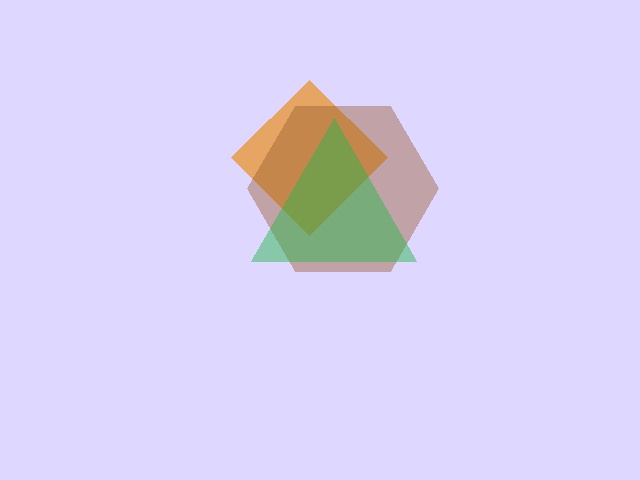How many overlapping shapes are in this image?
There are 3 overlapping shapes in the image.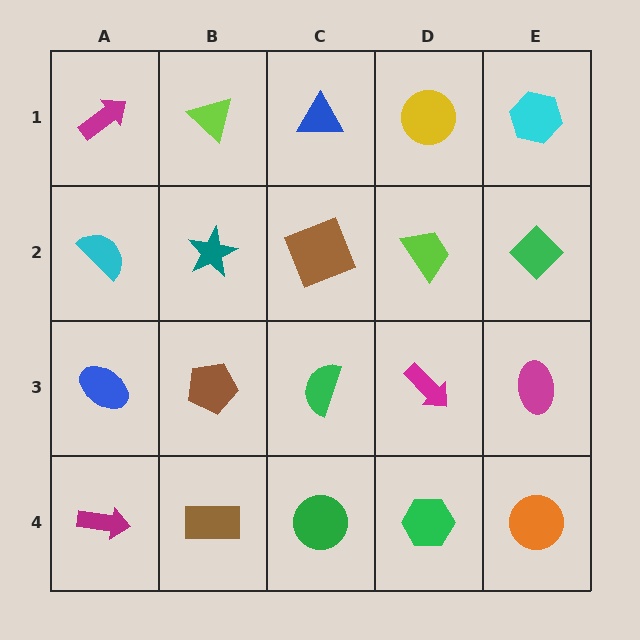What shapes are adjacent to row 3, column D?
A lime trapezoid (row 2, column D), a green hexagon (row 4, column D), a green semicircle (row 3, column C), a magenta ellipse (row 3, column E).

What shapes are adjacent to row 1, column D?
A lime trapezoid (row 2, column D), a blue triangle (row 1, column C), a cyan hexagon (row 1, column E).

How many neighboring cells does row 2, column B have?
4.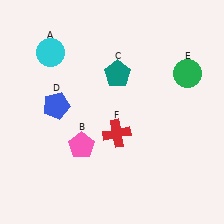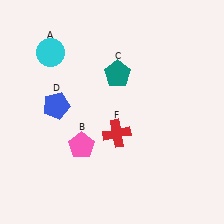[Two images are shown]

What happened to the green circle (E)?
The green circle (E) was removed in Image 2. It was in the top-right area of Image 1.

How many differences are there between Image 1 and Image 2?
There is 1 difference between the two images.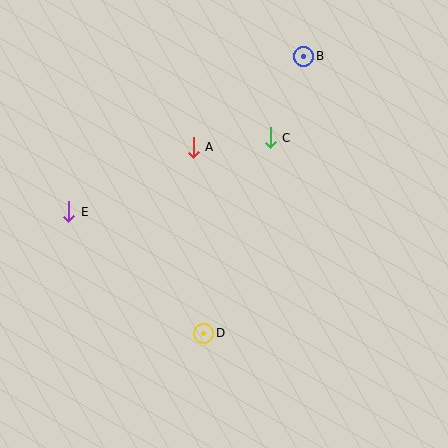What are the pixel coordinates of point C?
Point C is at (270, 138).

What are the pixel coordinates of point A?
Point A is at (193, 147).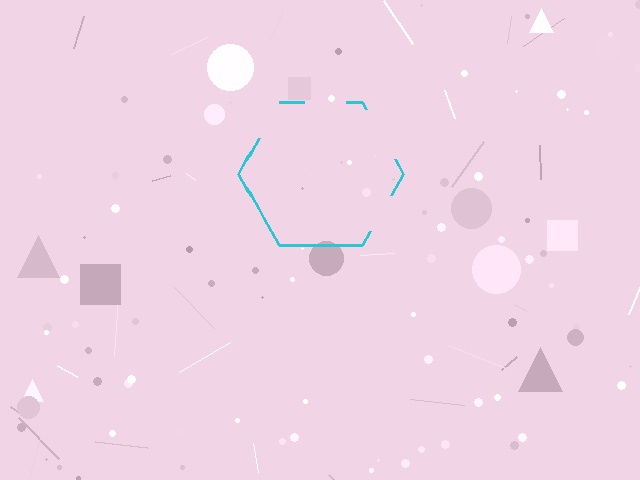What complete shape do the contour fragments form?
The contour fragments form a hexagon.